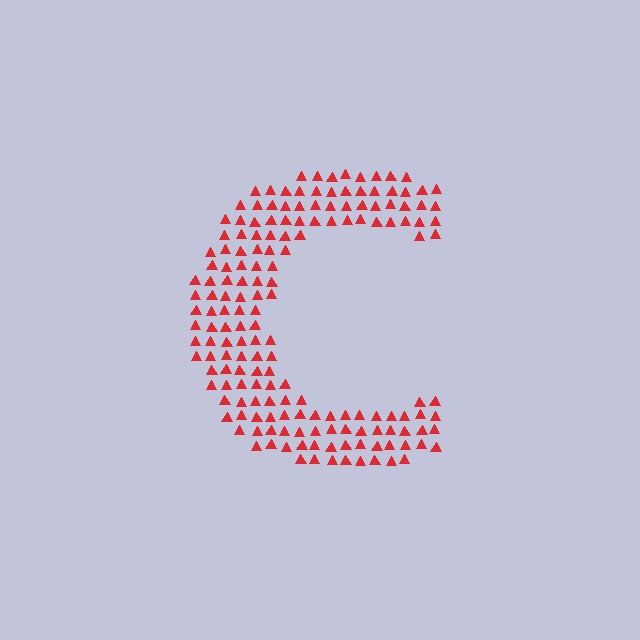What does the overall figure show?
The overall figure shows the letter C.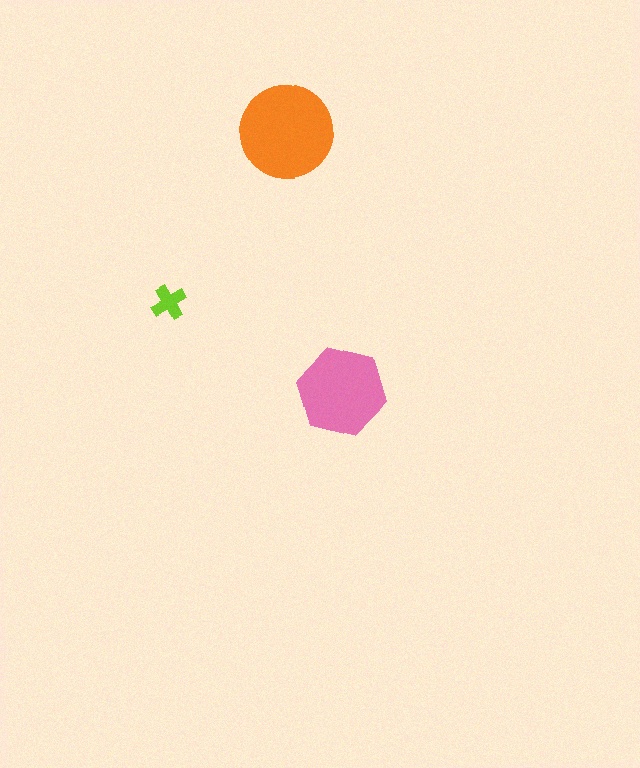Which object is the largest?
The orange circle.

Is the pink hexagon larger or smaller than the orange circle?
Smaller.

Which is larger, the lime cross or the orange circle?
The orange circle.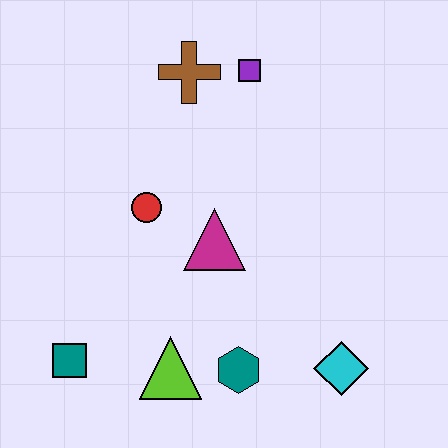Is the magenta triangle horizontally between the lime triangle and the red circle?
No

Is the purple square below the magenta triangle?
No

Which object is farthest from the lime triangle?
The purple square is farthest from the lime triangle.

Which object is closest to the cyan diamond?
The teal hexagon is closest to the cyan diamond.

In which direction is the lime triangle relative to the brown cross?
The lime triangle is below the brown cross.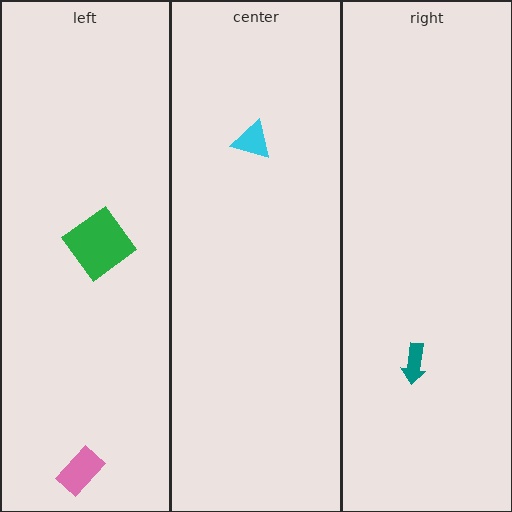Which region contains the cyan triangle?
The center region.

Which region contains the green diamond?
The left region.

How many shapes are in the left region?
2.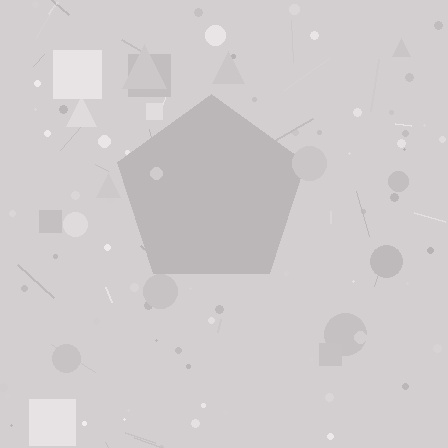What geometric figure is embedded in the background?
A pentagon is embedded in the background.